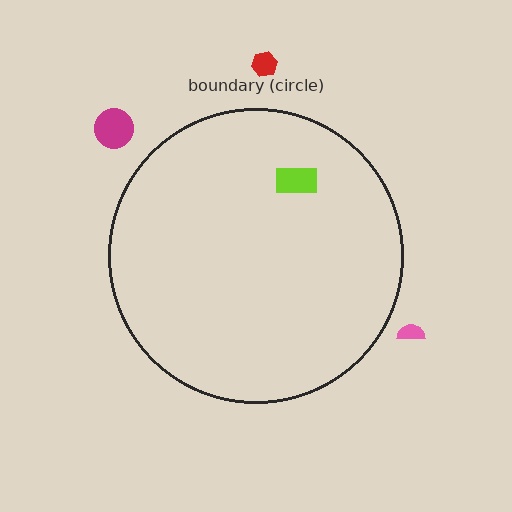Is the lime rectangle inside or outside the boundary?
Inside.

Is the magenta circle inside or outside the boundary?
Outside.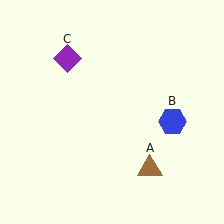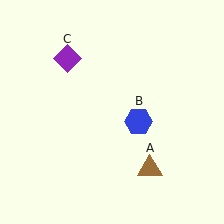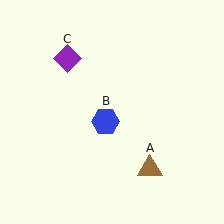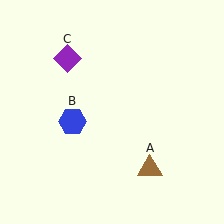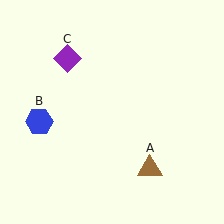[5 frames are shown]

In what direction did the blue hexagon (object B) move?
The blue hexagon (object B) moved left.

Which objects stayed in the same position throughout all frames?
Brown triangle (object A) and purple diamond (object C) remained stationary.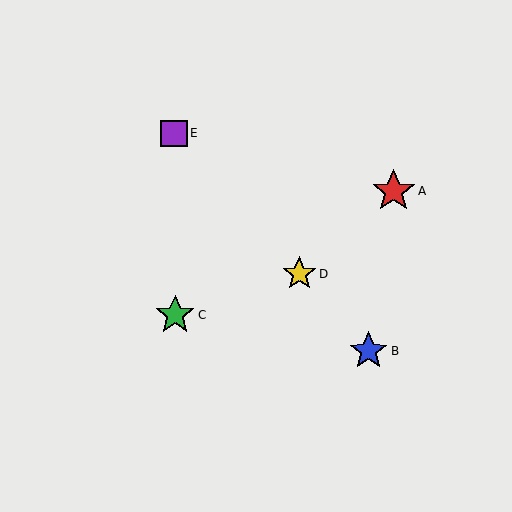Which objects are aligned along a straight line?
Objects B, D, E are aligned along a straight line.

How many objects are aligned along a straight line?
3 objects (B, D, E) are aligned along a straight line.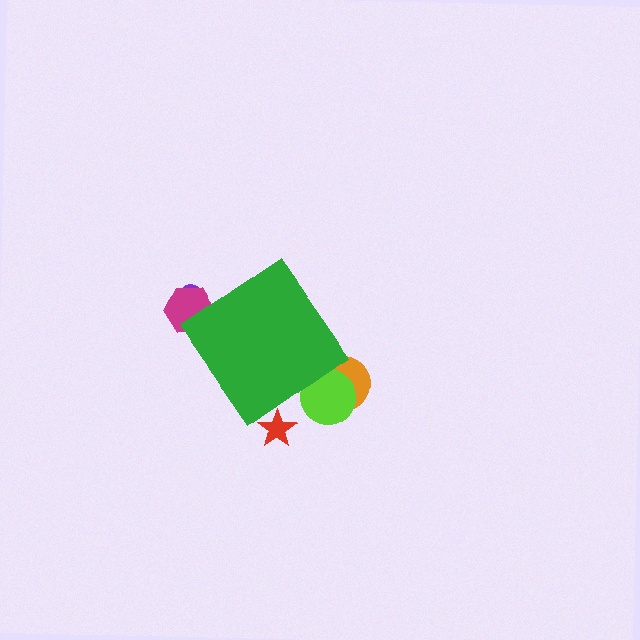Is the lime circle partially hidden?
Yes, the lime circle is partially hidden behind the green diamond.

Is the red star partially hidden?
Yes, the red star is partially hidden behind the green diamond.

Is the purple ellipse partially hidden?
Yes, the purple ellipse is partially hidden behind the green diamond.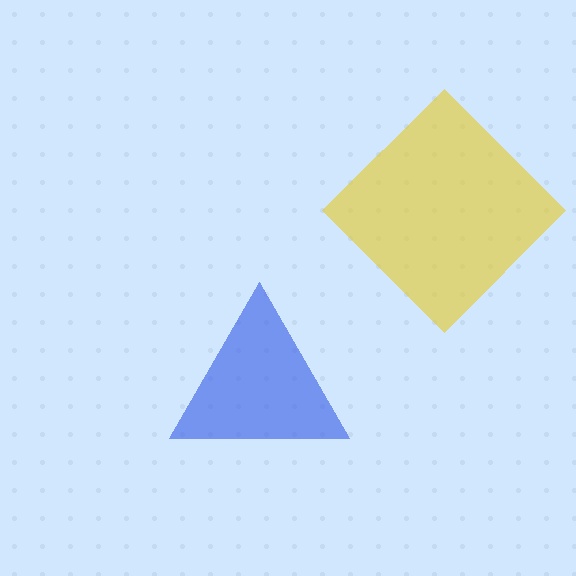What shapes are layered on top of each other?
The layered shapes are: a yellow diamond, a blue triangle.